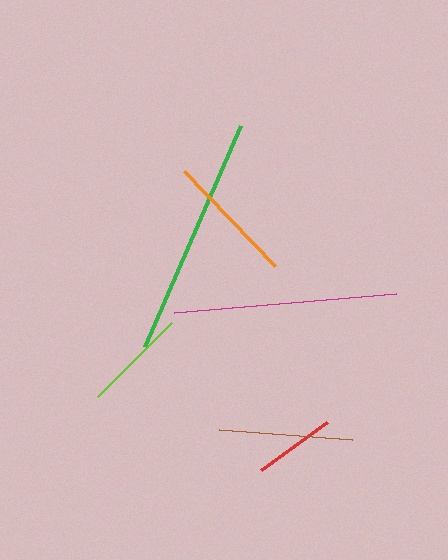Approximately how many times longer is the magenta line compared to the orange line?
The magenta line is approximately 1.7 times the length of the orange line.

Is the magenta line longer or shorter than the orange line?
The magenta line is longer than the orange line.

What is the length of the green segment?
The green segment is approximately 241 pixels long.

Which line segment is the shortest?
The red line is the shortest at approximately 82 pixels.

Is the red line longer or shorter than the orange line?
The orange line is longer than the red line.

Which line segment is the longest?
The green line is the longest at approximately 241 pixels.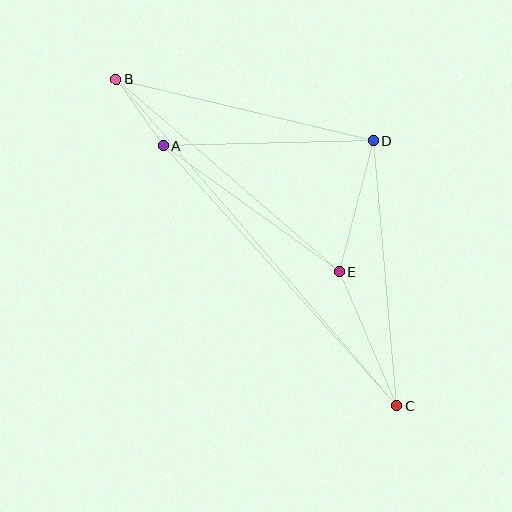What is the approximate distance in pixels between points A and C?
The distance between A and C is approximately 349 pixels.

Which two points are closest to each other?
Points A and B are closest to each other.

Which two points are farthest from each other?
Points B and C are farthest from each other.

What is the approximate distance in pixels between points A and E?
The distance between A and E is approximately 216 pixels.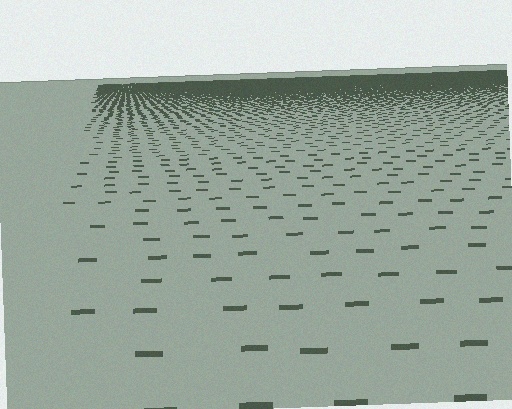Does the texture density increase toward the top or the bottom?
Density increases toward the top.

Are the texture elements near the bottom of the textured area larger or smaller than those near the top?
Larger. Near the bottom, elements are closer to the viewer and appear at a bigger on-screen size.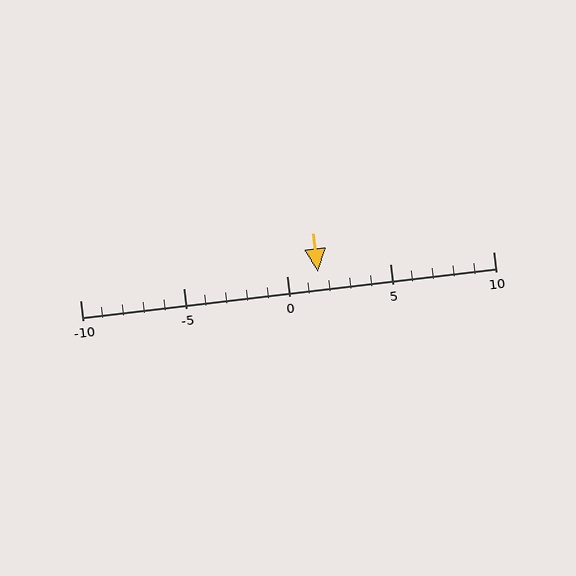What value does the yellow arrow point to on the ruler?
The yellow arrow points to approximately 2.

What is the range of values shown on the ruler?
The ruler shows values from -10 to 10.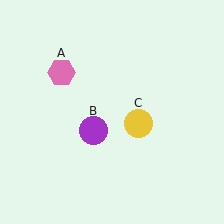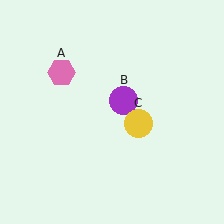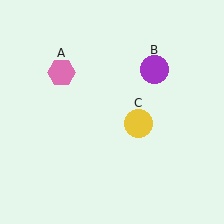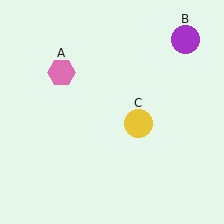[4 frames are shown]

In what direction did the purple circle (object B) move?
The purple circle (object B) moved up and to the right.